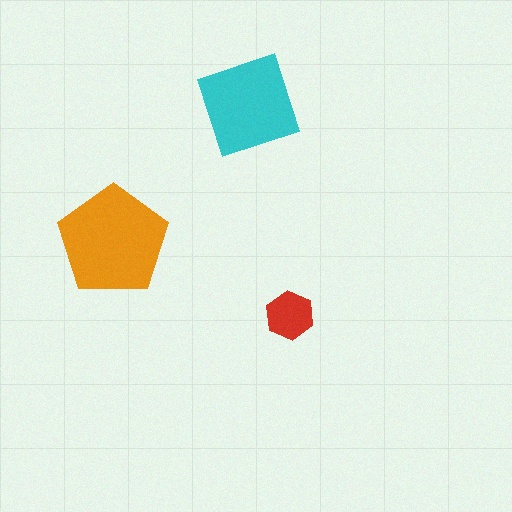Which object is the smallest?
The red hexagon.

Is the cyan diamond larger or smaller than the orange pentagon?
Smaller.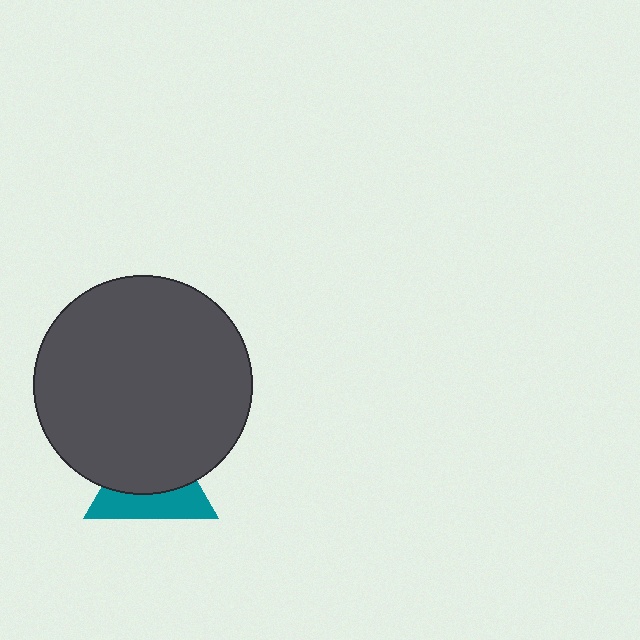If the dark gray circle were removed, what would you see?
You would see the complete teal triangle.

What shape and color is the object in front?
The object in front is a dark gray circle.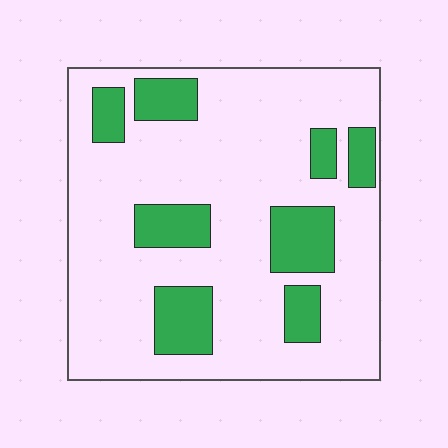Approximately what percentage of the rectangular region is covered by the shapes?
Approximately 20%.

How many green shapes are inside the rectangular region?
8.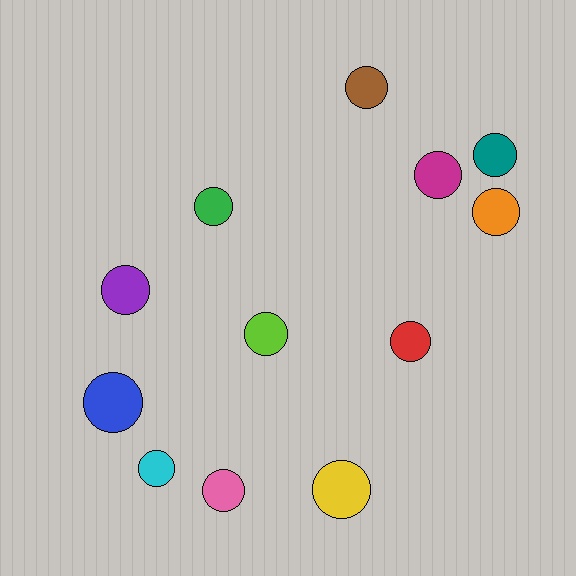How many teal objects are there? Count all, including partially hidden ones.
There is 1 teal object.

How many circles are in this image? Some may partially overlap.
There are 12 circles.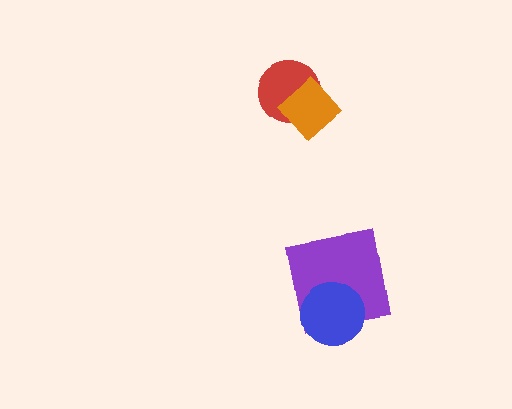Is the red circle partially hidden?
Yes, it is partially covered by another shape.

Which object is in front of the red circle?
The orange diamond is in front of the red circle.